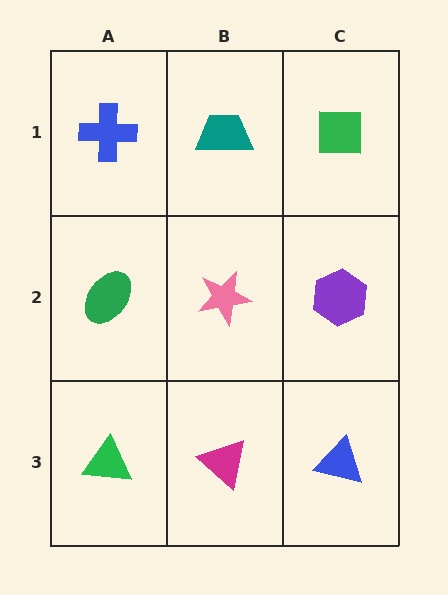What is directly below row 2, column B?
A magenta triangle.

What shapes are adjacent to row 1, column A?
A green ellipse (row 2, column A), a teal trapezoid (row 1, column B).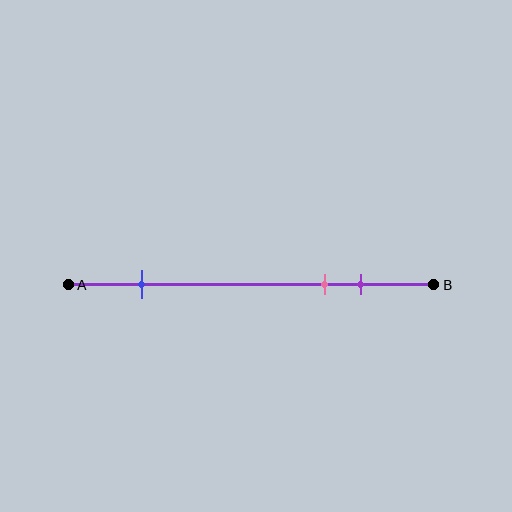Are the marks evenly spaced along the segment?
No, the marks are not evenly spaced.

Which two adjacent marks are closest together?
The pink and purple marks are the closest adjacent pair.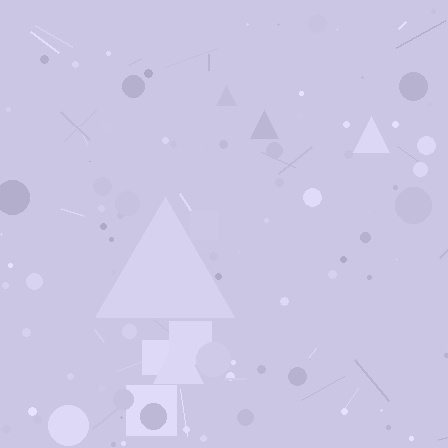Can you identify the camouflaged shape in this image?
The camouflaged shape is a triangle.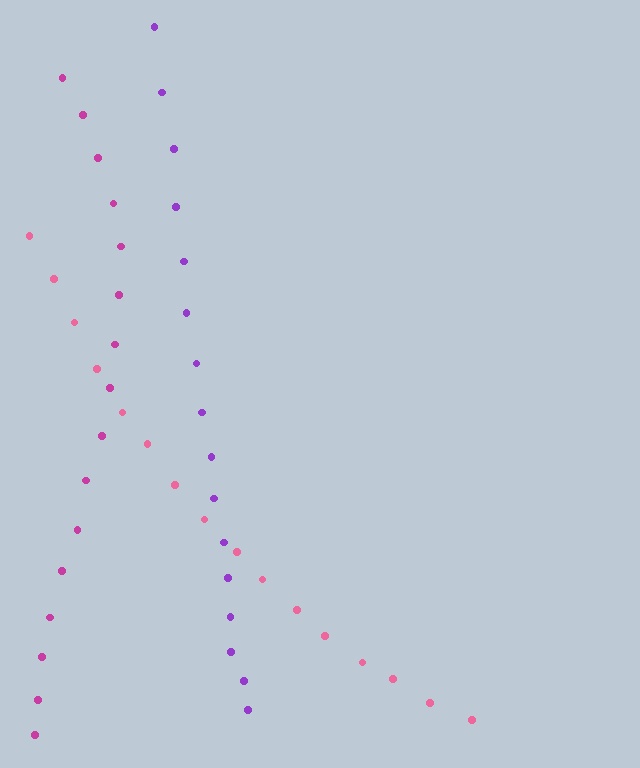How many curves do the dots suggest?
There are 3 distinct paths.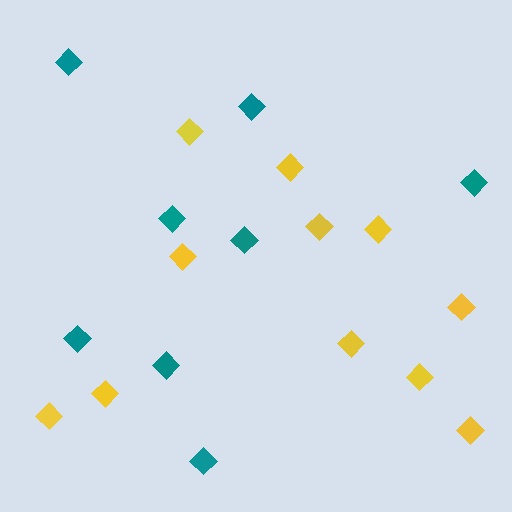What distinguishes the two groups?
There are 2 groups: one group of teal diamonds (8) and one group of yellow diamonds (11).